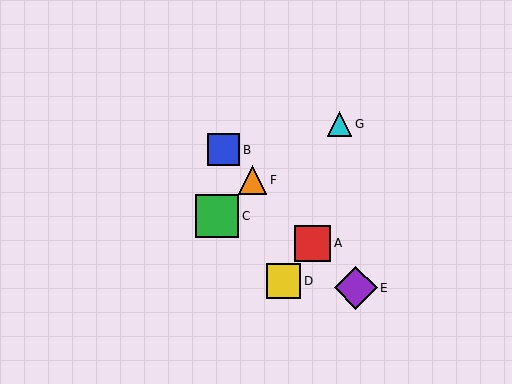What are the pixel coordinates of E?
Object E is at (356, 288).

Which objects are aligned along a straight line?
Objects A, B, E, F are aligned along a straight line.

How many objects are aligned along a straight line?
4 objects (A, B, E, F) are aligned along a straight line.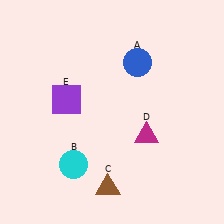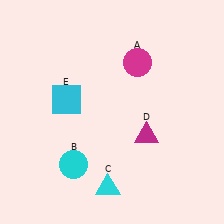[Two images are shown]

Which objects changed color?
A changed from blue to magenta. C changed from brown to cyan. E changed from purple to cyan.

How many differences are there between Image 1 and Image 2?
There are 3 differences between the two images.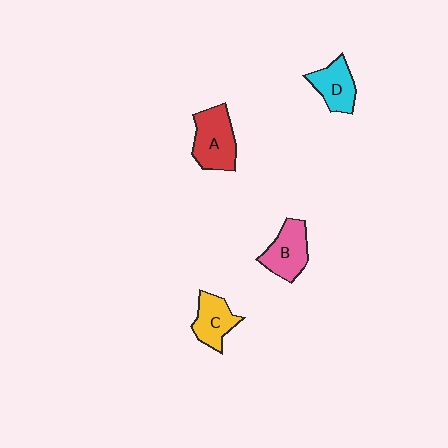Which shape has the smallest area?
Shape C (yellow).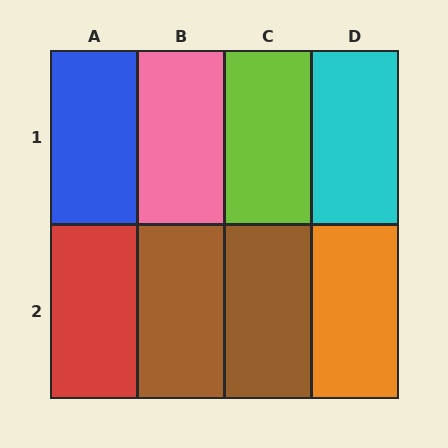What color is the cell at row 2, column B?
Brown.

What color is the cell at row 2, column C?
Brown.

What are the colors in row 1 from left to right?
Blue, pink, lime, cyan.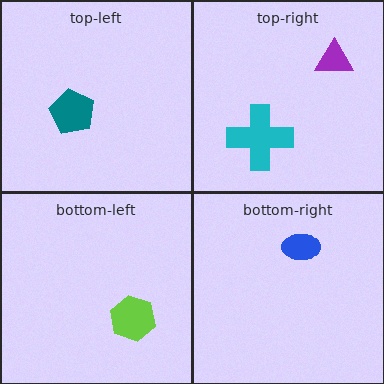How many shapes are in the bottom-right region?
1.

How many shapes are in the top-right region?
2.